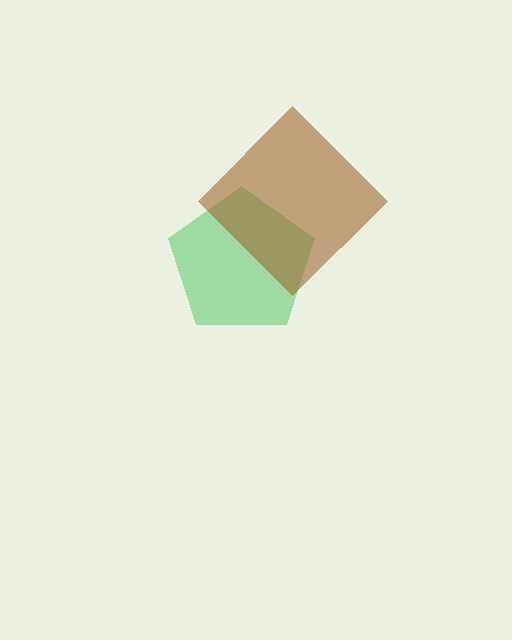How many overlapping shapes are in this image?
There are 2 overlapping shapes in the image.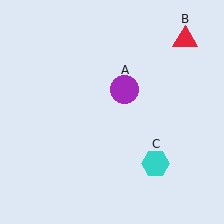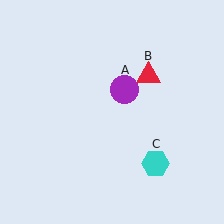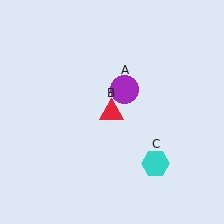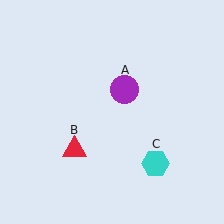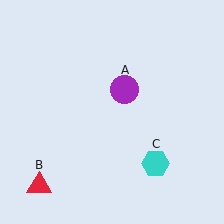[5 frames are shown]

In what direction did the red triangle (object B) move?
The red triangle (object B) moved down and to the left.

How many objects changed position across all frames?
1 object changed position: red triangle (object B).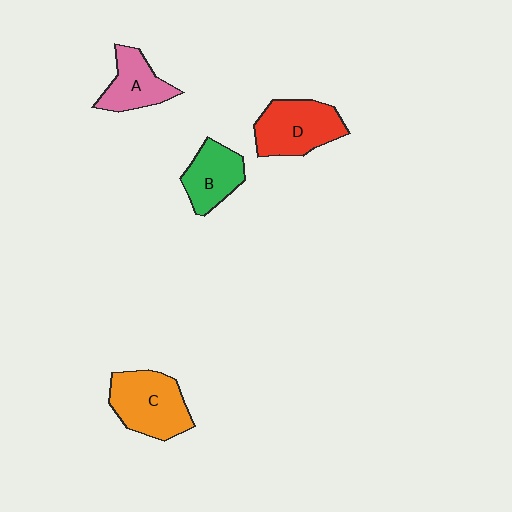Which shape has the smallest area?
Shape A (pink).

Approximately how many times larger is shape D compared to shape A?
Approximately 1.4 times.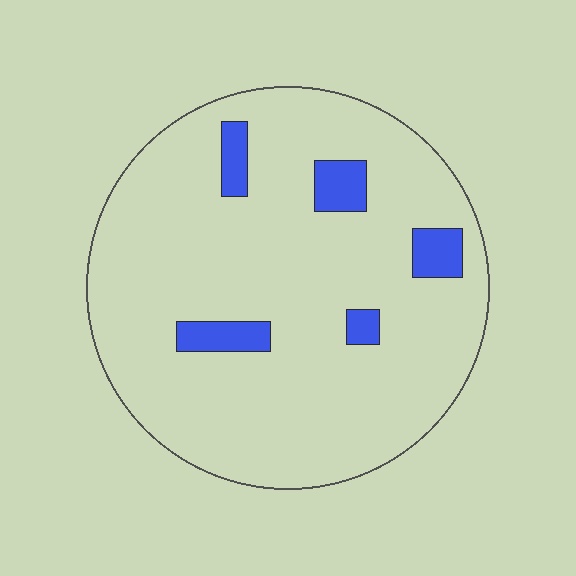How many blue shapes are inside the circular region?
5.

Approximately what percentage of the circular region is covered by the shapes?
Approximately 10%.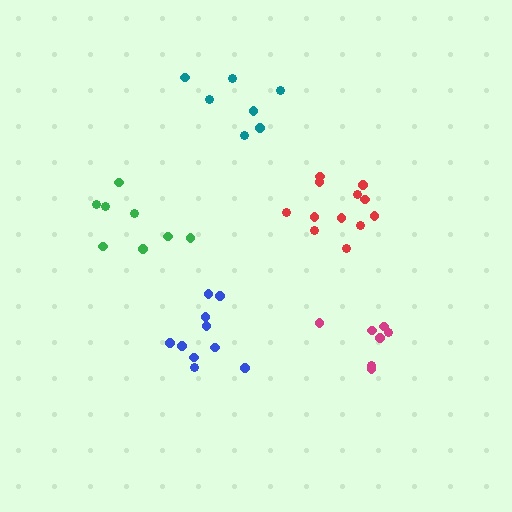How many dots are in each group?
Group 1: 8 dots, Group 2: 7 dots, Group 3: 7 dots, Group 4: 12 dots, Group 5: 10 dots (44 total).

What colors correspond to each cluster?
The clusters are colored: green, magenta, teal, red, blue.